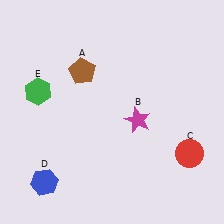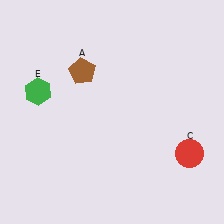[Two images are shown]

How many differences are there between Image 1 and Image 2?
There are 2 differences between the two images.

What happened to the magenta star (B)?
The magenta star (B) was removed in Image 2. It was in the bottom-right area of Image 1.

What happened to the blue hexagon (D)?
The blue hexagon (D) was removed in Image 2. It was in the bottom-left area of Image 1.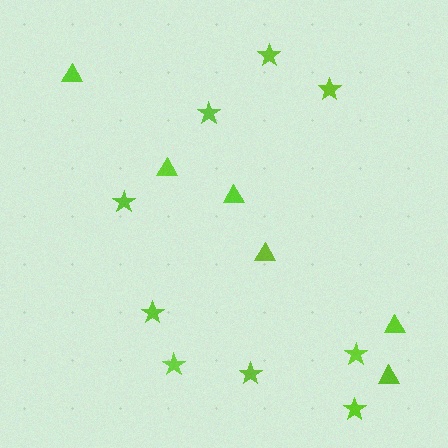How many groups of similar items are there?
There are 2 groups: one group of stars (9) and one group of triangles (6).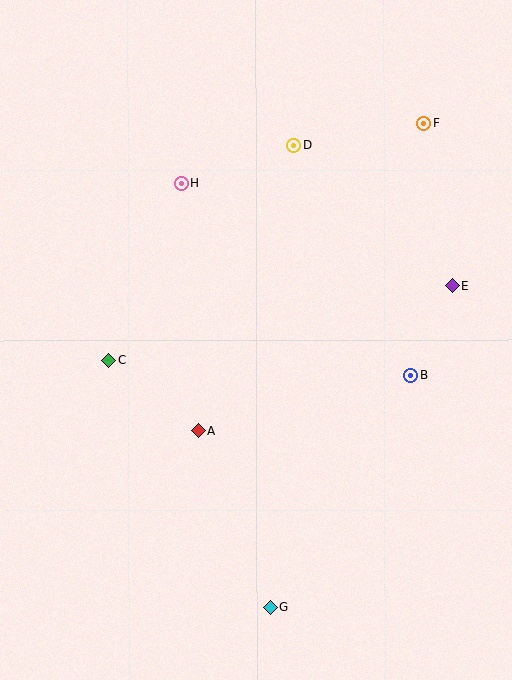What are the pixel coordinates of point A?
Point A is at (199, 431).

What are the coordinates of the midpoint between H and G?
The midpoint between H and G is at (225, 395).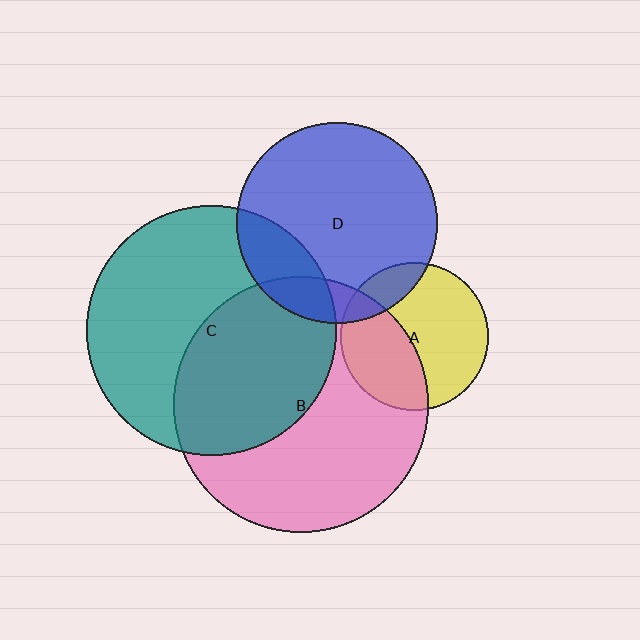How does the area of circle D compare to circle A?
Approximately 1.8 times.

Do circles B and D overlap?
Yes.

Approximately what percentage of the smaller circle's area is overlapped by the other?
Approximately 10%.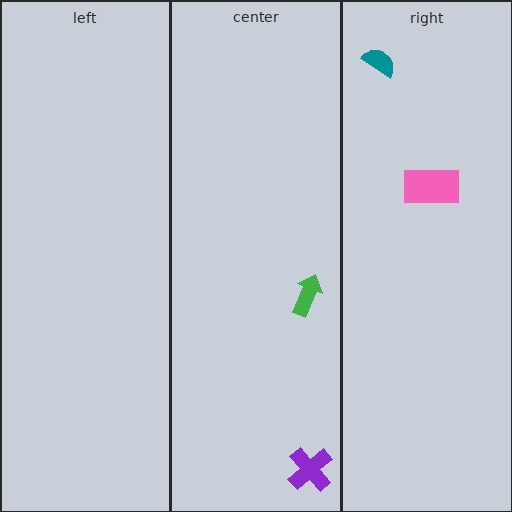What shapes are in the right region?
The teal semicircle, the pink rectangle.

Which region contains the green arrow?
The center region.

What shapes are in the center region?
The green arrow, the purple cross.